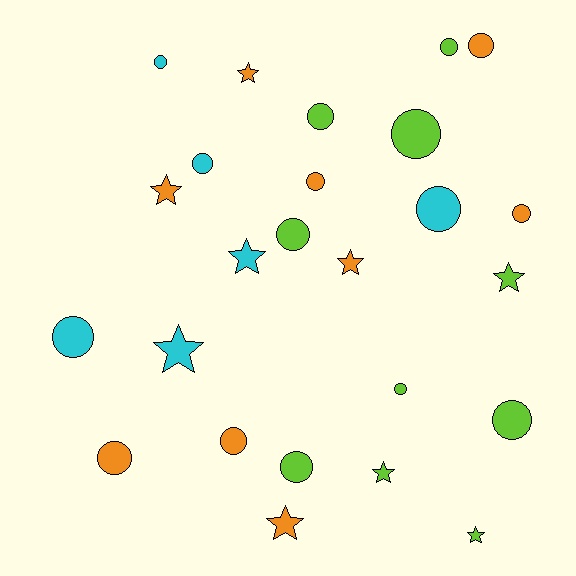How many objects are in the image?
There are 25 objects.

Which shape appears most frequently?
Circle, with 16 objects.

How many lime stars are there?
There are 3 lime stars.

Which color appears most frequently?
Lime, with 10 objects.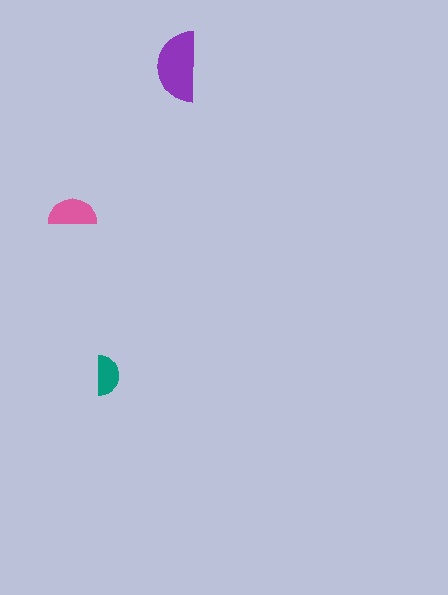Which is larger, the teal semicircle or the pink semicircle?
The pink one.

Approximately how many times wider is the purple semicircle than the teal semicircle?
About 1.5 times wider.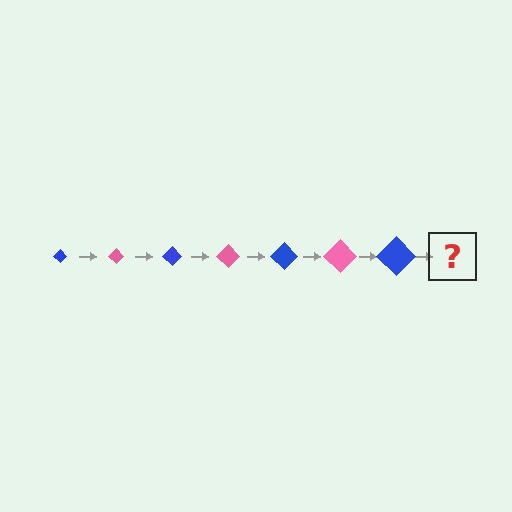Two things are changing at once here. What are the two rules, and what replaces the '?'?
The two rules are that the diamond grows larger each step and the color cycles through blue and pink. The '?' should be a pink diamond, larger than the previous one.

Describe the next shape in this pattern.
It should be a pink diamond, larger than the previous one.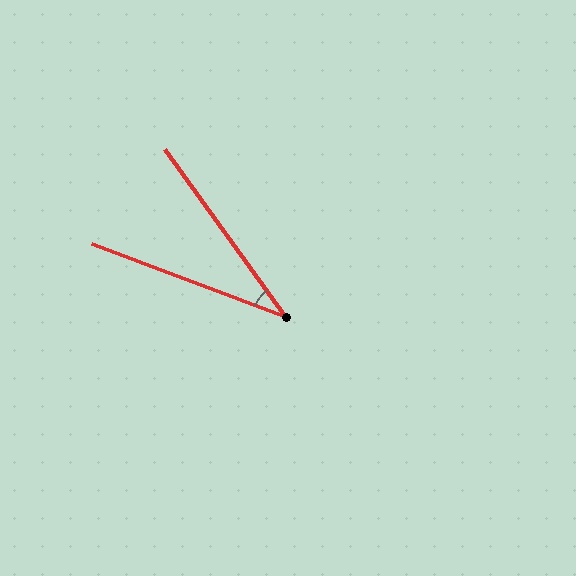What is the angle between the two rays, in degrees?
Approximately 33 degrees.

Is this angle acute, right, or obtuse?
It is acute.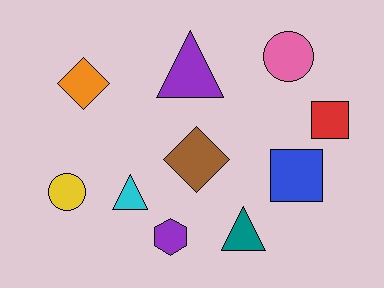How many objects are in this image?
There are 10 objects.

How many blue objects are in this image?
There is 1 blue object.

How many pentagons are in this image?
There are no pentagons.